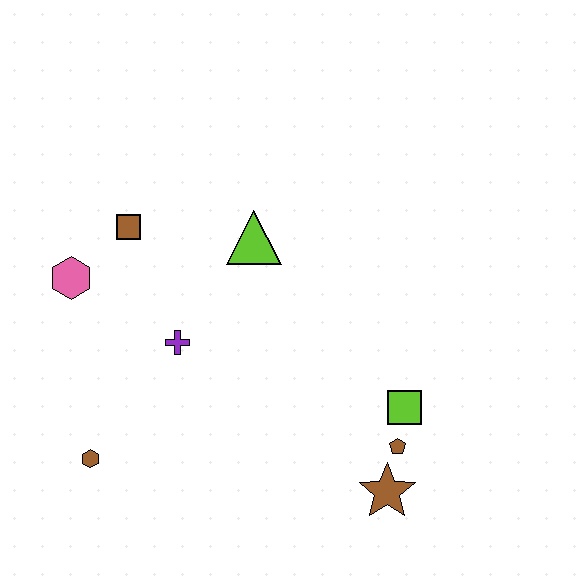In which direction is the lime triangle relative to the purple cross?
The lime triangle is above the purple cross.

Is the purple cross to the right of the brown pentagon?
No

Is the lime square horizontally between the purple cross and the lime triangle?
No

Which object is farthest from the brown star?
The pink hexagon is farthest from the brown star.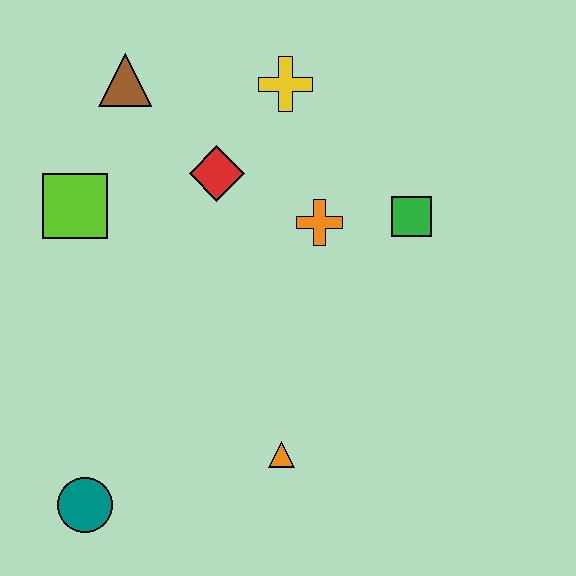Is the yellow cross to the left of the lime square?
No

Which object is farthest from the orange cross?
The teal circle is farthest from the orange cross.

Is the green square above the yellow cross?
No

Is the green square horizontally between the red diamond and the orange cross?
No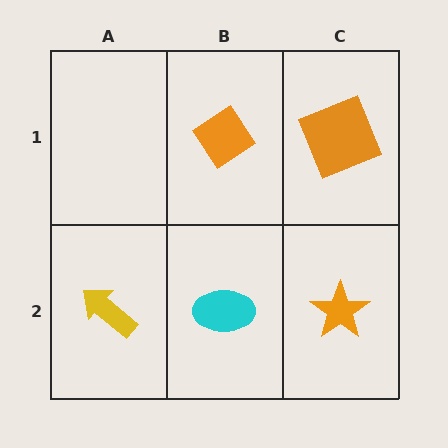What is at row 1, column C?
An orange square.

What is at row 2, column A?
A yellow arrow.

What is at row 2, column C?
An orange star.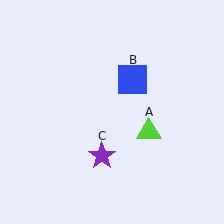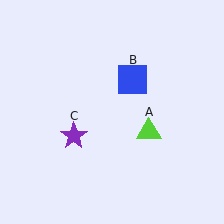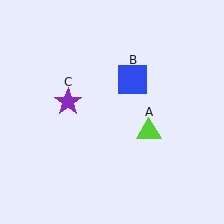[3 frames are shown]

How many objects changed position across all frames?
1 object changed position: purple star (object C).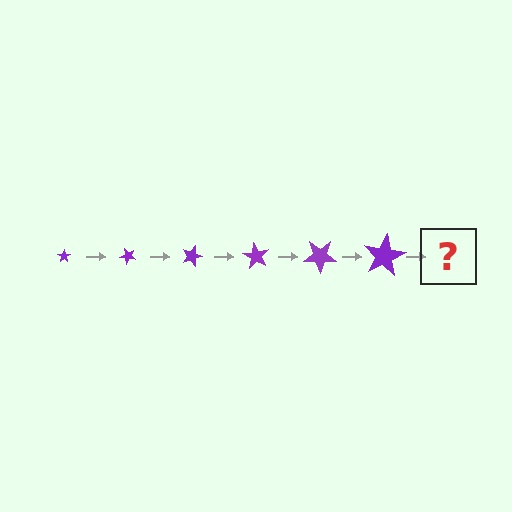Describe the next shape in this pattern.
It should be a star, larger than the previous one and rotated 270 degrees from the start.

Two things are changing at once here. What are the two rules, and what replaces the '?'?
The two rules are that the star grows larger each step and it rotates 45 degrees each step. The '?' should be a star, larger than the previous one and rotated 270 degrees from the start.